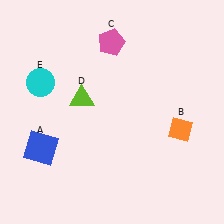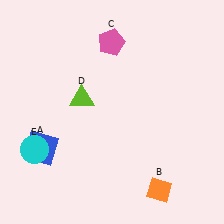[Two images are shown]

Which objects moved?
The objects that moved are: the orange diamond (B), the cyan circle (E).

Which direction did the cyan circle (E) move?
The cyan circle (E) moved down.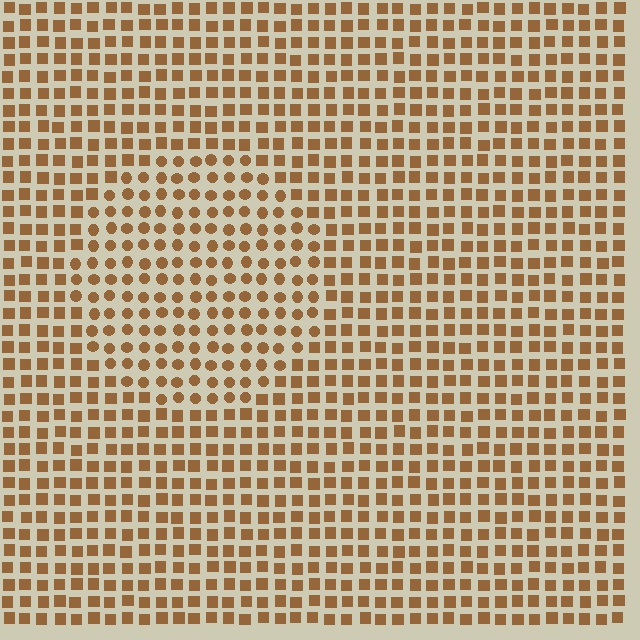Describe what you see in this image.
The image is filled with small brown elements arranged in a uniform grid. A circle-shaped region contains circles, while the surrounding area contains squares. The boundary is defined purely by the change in element shape.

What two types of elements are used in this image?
The image uses circles inside the circle region and squares outside it.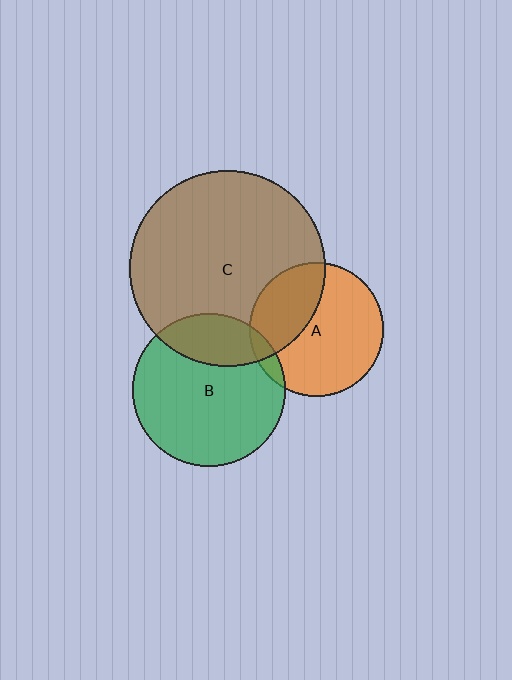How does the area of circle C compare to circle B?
Approximately 1.6 times.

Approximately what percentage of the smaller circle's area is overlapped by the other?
Approximately 25%.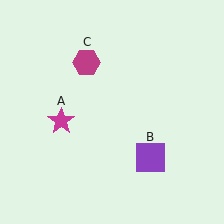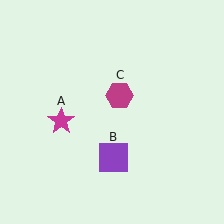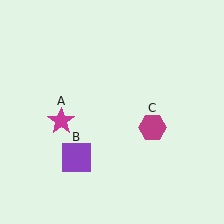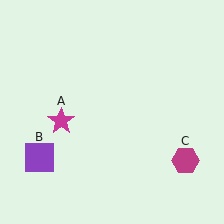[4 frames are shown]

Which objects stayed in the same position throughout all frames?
Magenta star (object A) remained stationary.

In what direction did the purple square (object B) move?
The purple square (object B) moved left.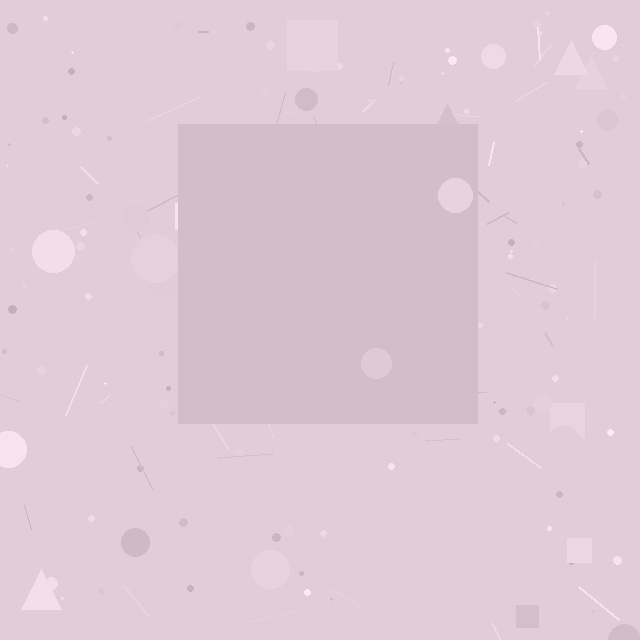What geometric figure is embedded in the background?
A square is embedded in the background.